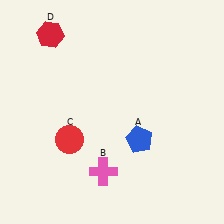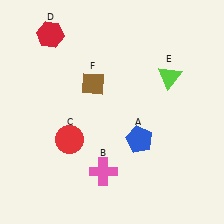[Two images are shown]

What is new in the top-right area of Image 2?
A lime triangle (E) was added in the top-right area of Image 2.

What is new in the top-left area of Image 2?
A brown diamond (F) was added in the top-left area of Image 2.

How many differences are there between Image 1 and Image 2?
There are 2 differences between the two images.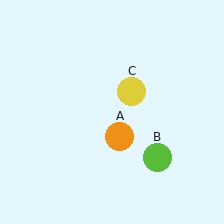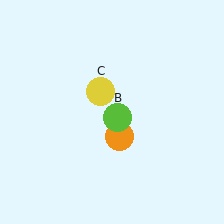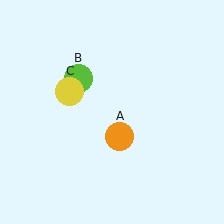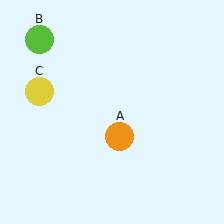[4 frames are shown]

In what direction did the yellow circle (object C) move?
The yellow circle (object C) moved left.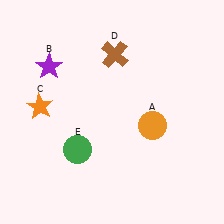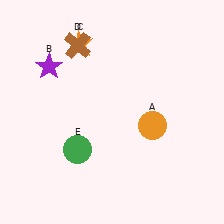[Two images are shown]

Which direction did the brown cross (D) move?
The brown cross (D) moved left.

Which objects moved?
The objects that moved are: the orange star (C), the brown cross (D).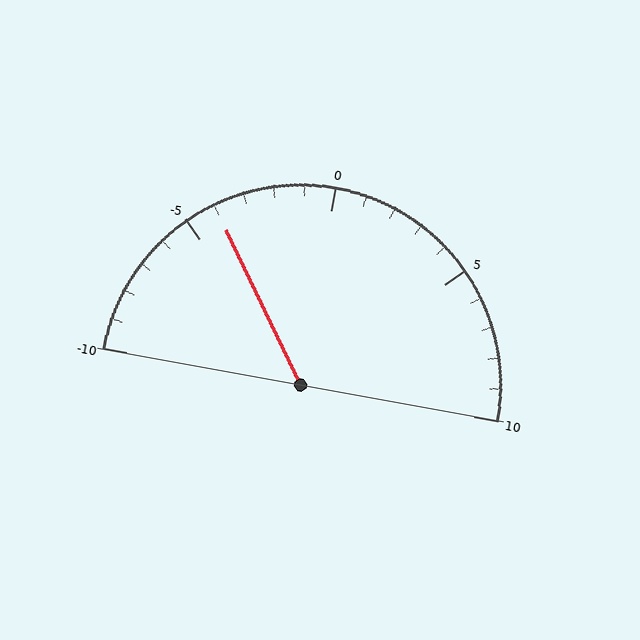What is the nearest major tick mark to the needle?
The nearest major tick mark is -5.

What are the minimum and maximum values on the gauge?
The gauge ranges from -10 to 10.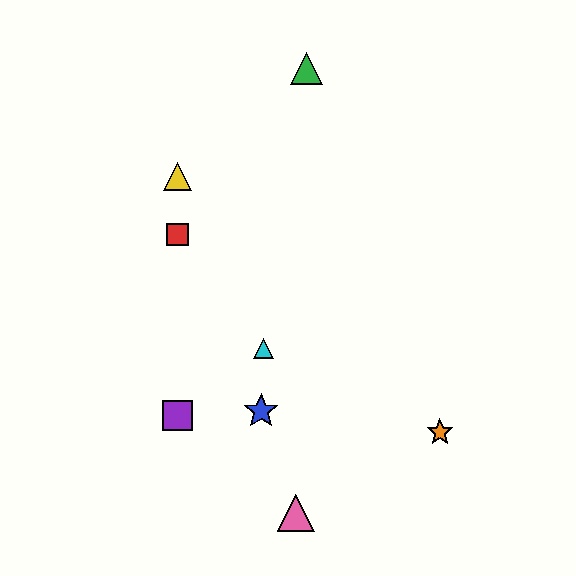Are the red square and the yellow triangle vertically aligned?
Yes, both are at x≈177.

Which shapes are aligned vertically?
The red square, the yellow triangle, the purple square are aligned vertically.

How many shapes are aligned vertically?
3 shapes (the red square, the yellow triangle, the purple square) are aligned vertically.